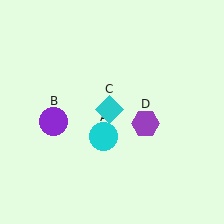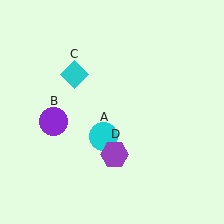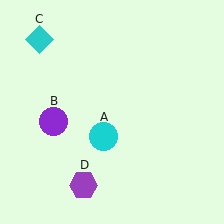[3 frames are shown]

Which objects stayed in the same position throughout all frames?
Cyan circle (object A) and purple circle (object B) remained stationary.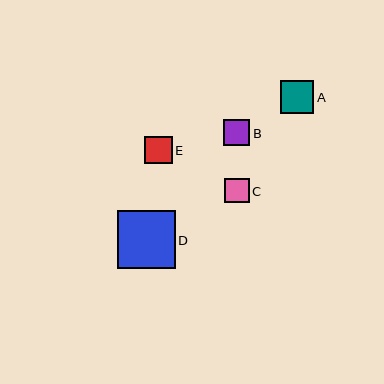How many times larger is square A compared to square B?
Square A is approximately 1.3 times the size of square B.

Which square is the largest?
Square D is the largest with a size of approximately 57 pixels.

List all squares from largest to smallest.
From largest to smallest: D, A, E, B, C.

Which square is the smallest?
Square C is the smallest with a size of approximately 24 pixels.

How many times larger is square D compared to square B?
Square D is approximately 2.2 times the size of square B.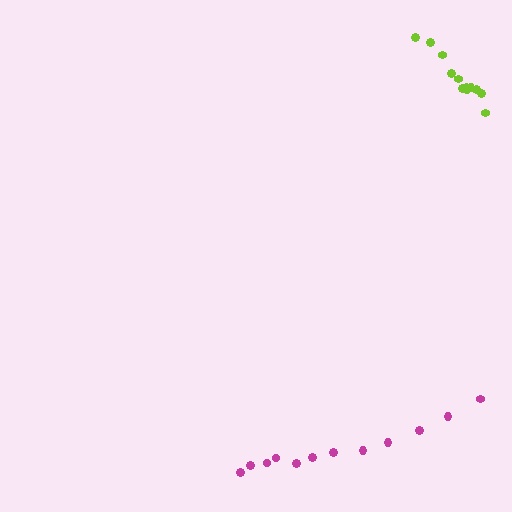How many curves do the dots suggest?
There are 2 distinct paths.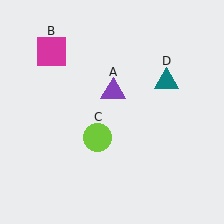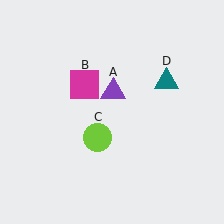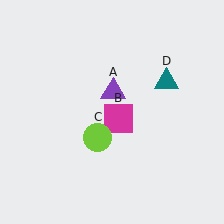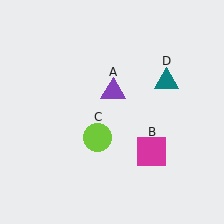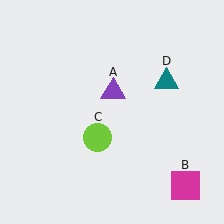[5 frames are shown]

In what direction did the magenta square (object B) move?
The magenta square (object B) moved down and to the right.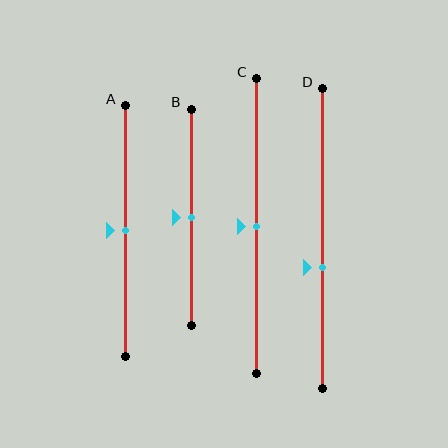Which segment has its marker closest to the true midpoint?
Segment A has its marker closest to the true midpoint.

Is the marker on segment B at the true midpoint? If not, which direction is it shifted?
Yes, the marker on segment B is at the true midpoint.